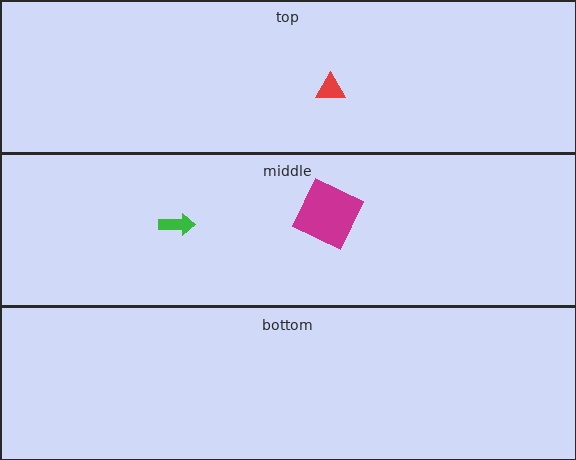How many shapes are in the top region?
1.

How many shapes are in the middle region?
2.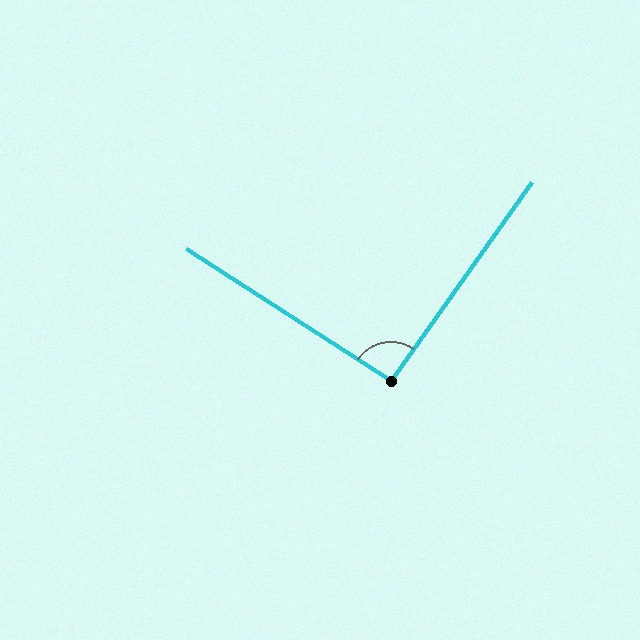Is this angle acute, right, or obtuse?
It is approximately a right angle.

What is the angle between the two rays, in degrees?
Approximately 93 degrees.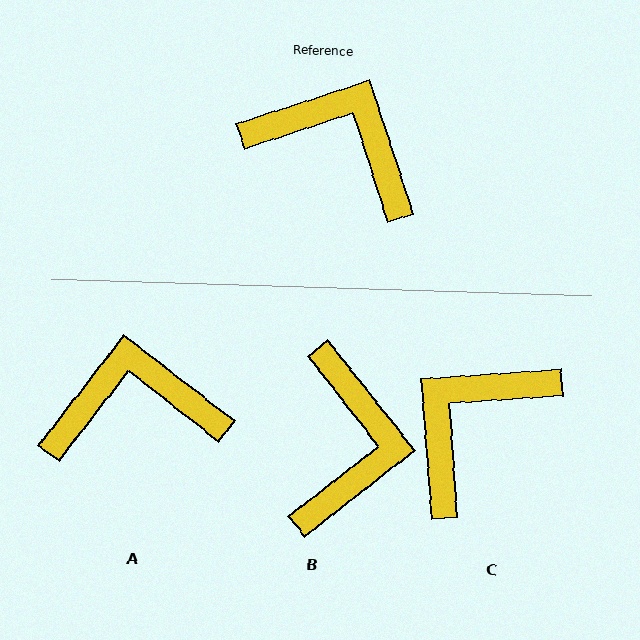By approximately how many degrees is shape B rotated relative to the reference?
Approximately 70 degrees clockwise.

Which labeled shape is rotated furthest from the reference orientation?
C, about 76 degrees away.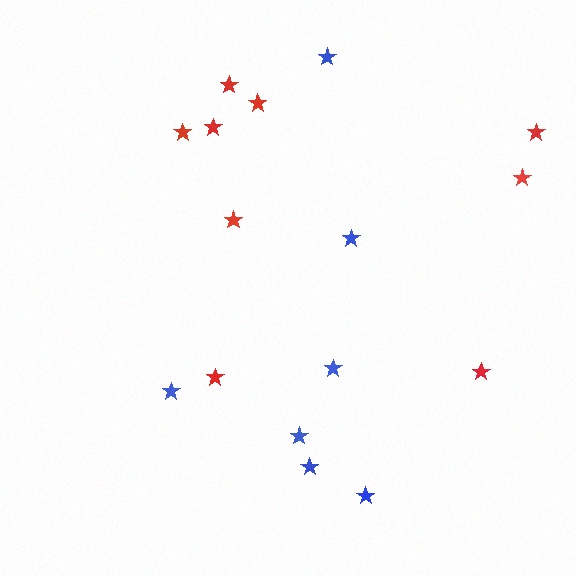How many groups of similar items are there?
There are 2 groups: one group of blue stars (7) and one group of red stars (9).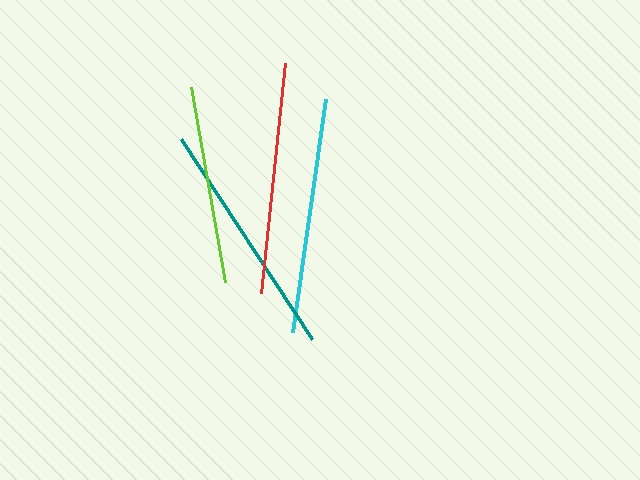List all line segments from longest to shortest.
From longest to shortest: teal, cyan, red, lime.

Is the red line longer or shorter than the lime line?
The red line is longer than the lime line.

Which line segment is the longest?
The teal line is the longest at approximately 239 pixels.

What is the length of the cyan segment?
The cyan segment is approximately 235 pixels long.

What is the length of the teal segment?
The teal segment is approximately 239 pixels long.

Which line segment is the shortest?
The lime line is the shortest at approximately 198 pixels.